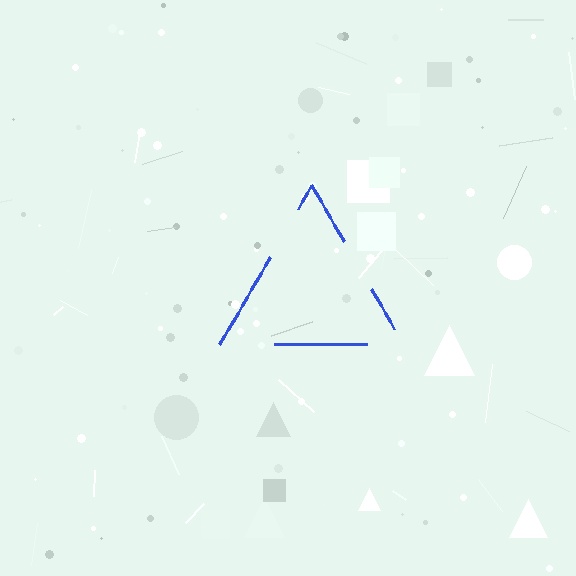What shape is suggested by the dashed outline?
The dashed outline suggests a triangle.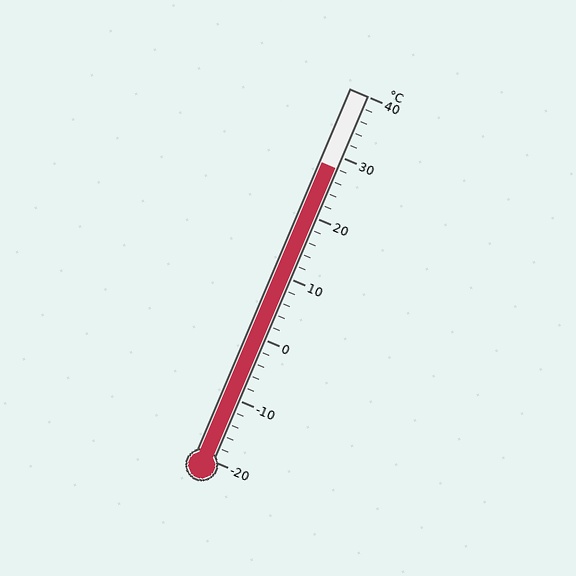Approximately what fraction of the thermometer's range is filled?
The thermometer is filled to approximately 80% of its range.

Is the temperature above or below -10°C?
The temperature is above -10°C.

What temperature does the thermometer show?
The thermometer shows approximately 28°C.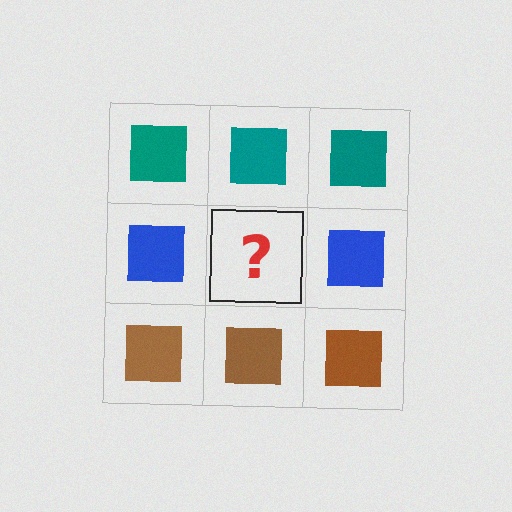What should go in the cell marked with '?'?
The missing cell should contain a blue square.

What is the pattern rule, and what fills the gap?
The rule is that each row has a consistent color. The gap should be filled with a blue square.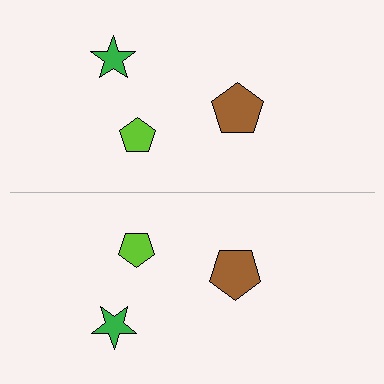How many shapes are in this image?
There are 6 shapes in this image.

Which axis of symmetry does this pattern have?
The pattern has a horizontal axis of symmetry running through the center of the image.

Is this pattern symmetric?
Yes, this pattern has bilateral (reflection) symmetry.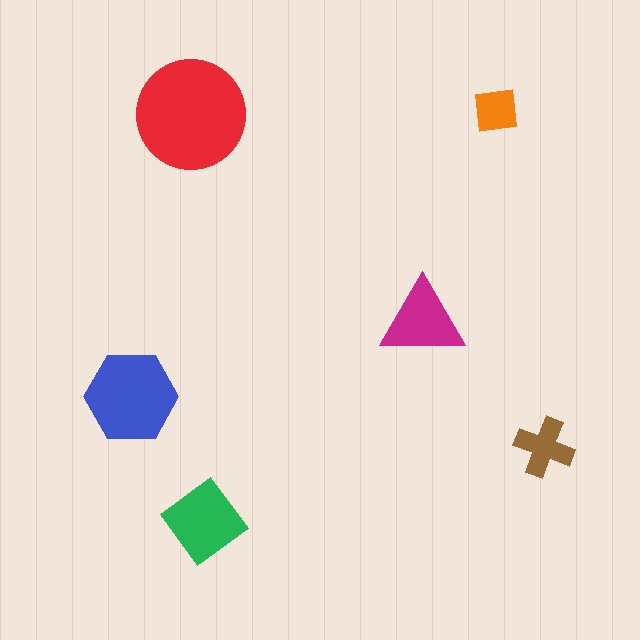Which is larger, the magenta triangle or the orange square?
The magenta triangle.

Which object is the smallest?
The orange square.